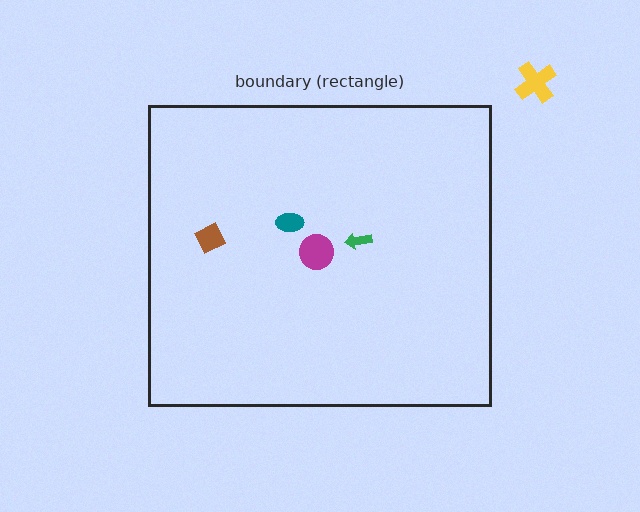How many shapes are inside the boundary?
4 inside, 1 outside.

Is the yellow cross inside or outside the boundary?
Outside.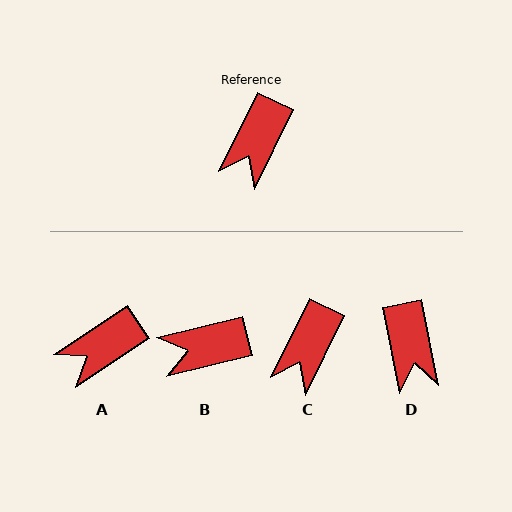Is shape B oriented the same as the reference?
No, it is off by about 50 degrees.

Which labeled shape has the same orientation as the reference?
C.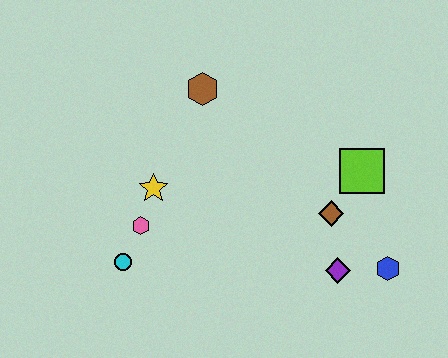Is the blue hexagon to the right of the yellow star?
Yes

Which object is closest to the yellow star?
The pink hexagon is closest to the yellow star.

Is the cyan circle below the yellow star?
Yes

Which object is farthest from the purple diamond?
The brown hexagon is farthest from the purple diamond.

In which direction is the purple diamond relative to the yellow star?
The purple diamond is to the right of the yellow star.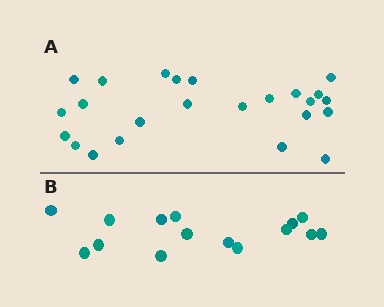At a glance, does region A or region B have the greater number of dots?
Region A (the top region) has more dots.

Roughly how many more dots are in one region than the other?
Region A has roughly 8 or so more dots than region B.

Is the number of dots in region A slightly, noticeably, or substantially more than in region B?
Region A has substantially more. The ratio is roughly 1.6 to 1.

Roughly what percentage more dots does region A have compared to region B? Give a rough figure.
About 60% more.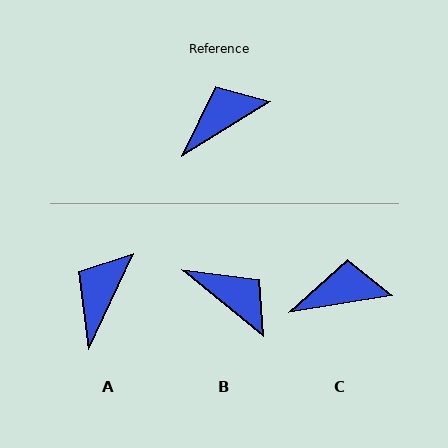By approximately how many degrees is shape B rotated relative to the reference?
Approximately 71 degrees clockwise.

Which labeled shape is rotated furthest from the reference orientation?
B, about 71 degrees away.